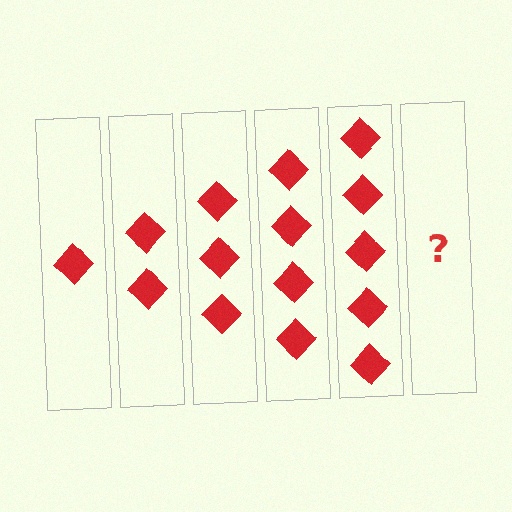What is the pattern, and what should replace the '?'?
The pattern is that each step adds one more diamond. The '?' should be 6 diamonds.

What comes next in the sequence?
The next element should be 6 diamonds.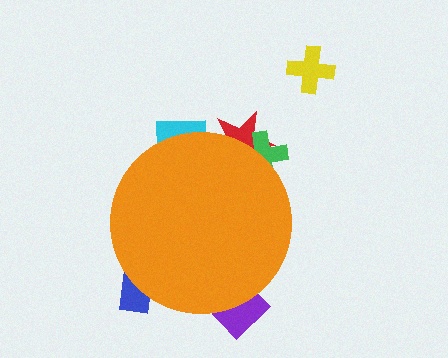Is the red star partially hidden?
Yes, the red star is partially hidden behind the orange circle.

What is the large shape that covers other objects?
An orange circle.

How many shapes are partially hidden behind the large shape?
5 shapes are partially hidden.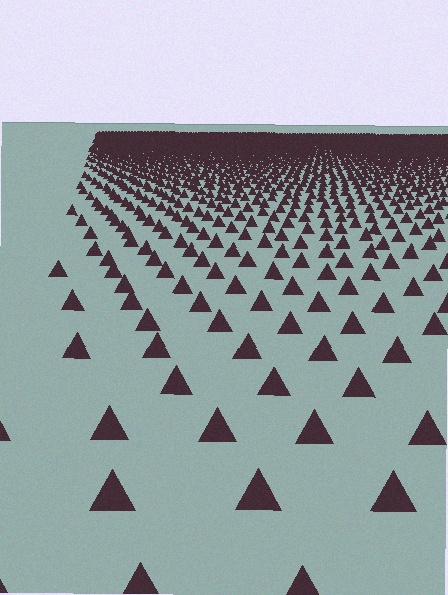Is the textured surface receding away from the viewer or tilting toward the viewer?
The surface is receding away from the viewer. Texture elements get smaller and denser toward the top.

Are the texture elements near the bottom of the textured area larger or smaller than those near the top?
Larger. Near the bottom, elements are closer to the viewer and appear at a bigger on-screen size.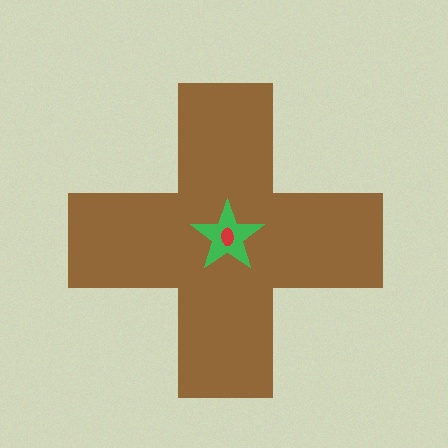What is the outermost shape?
The brown cross.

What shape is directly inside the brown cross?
The green star.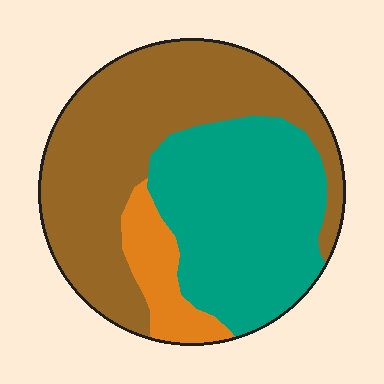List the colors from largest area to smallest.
From largest to smallest: brown, teal, orange.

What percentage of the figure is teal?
Teal takes up between a third and a half of the figure.